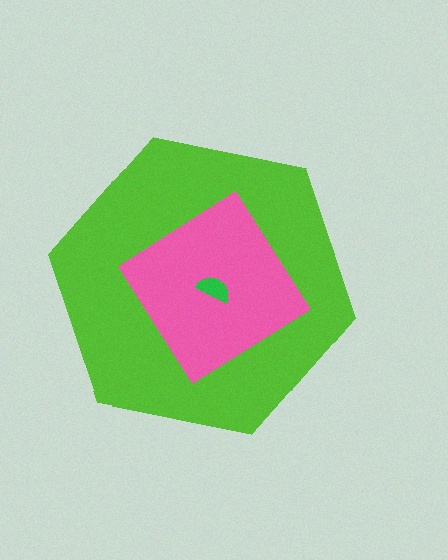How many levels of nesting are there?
3.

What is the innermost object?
The green semicircle.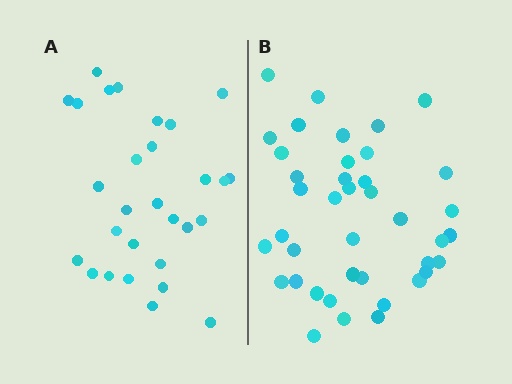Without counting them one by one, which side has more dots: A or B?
Region B (the right region) has more dots.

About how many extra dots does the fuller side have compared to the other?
Region B has roughly 12 or so more dots than region A.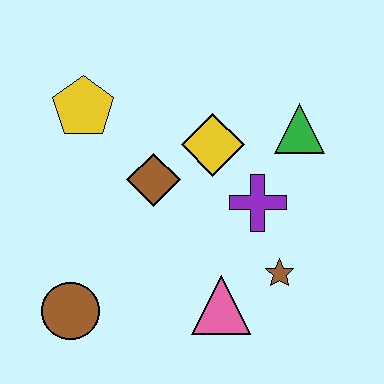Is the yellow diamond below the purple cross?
No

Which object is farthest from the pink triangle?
The yellow pentagon is farthest from the pink triangle.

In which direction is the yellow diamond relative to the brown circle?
The yellow diamond is above the brown circle.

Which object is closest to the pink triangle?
The brown star is closest to the pink triangle.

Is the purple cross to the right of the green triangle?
No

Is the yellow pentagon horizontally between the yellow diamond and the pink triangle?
No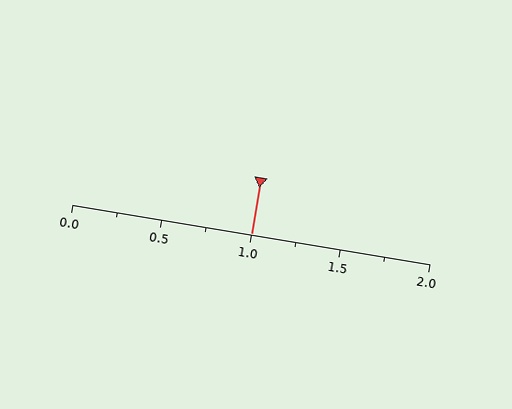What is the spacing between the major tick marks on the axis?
The major ticks are spaced 0.5 apart.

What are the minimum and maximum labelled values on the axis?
The axis runs from 0.0 to 2.0.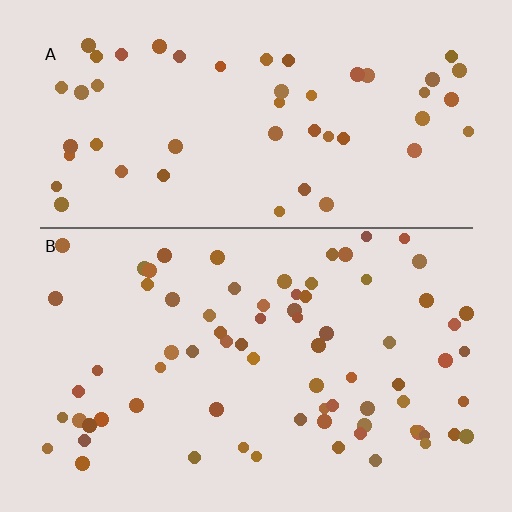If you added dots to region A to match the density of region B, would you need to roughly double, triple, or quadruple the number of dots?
Approximately double.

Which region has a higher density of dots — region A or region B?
B (the bottom).